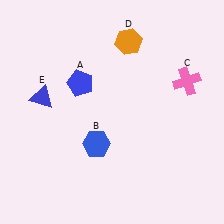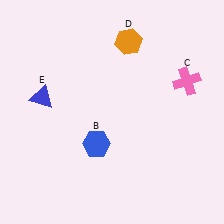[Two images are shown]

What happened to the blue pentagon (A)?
The blue pentagon (A) was removed in Image 2. It was in the top-left area of Image 1.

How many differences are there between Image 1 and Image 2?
There is 1 difference between the two images.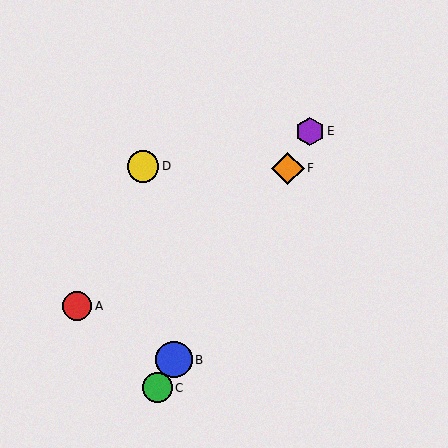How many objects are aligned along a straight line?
4 objects (B, C, E, F) are aligned along a straight line.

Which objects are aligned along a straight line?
Objects B, C, E, F are aligned along a straight line.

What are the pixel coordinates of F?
Object F is at (288, 168).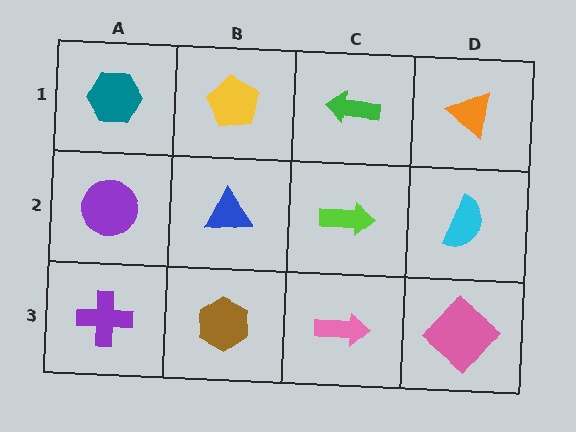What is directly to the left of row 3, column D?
A pink arrow.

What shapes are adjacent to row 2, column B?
A yellow pentagon (row 1, column B), a brown hexagon (row 3, column B), a purple circle (row 2, column A), a lime arrow (row 2, column C).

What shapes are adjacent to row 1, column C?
A lime arrow (row 2, column C), a yellow pentagon (row 1, column B), an orange triangle (row 1, column D).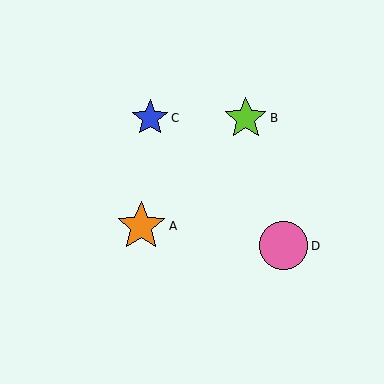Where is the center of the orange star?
The center of the orange star is at (141, 226).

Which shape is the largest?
The orange star (labeled A) is the largest.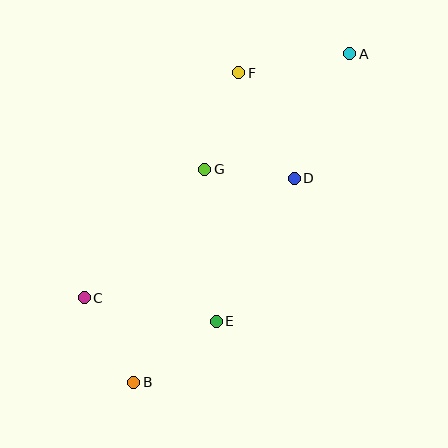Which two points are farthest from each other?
Points A and B are farthest from each other.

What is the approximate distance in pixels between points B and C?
The distance between B and C is approximately 98 pixels.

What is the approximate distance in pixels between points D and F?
The distance between D and F is approximately 119 pixels.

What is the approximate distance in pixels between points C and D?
The distance between C and D is approximately 241 pixels.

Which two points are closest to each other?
Points D and G are closest to each other.